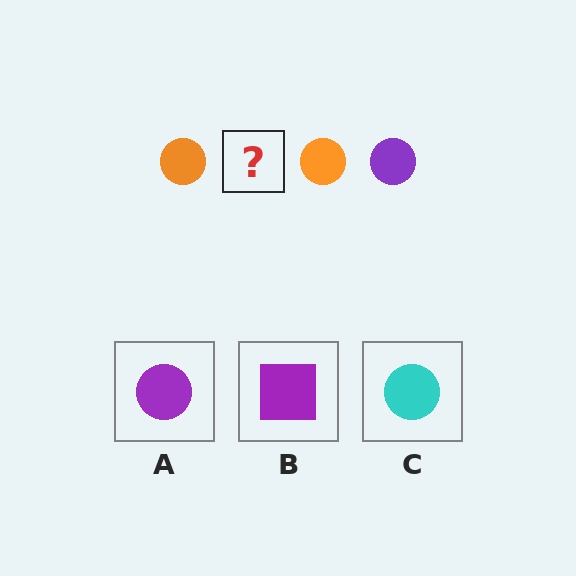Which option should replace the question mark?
Option A.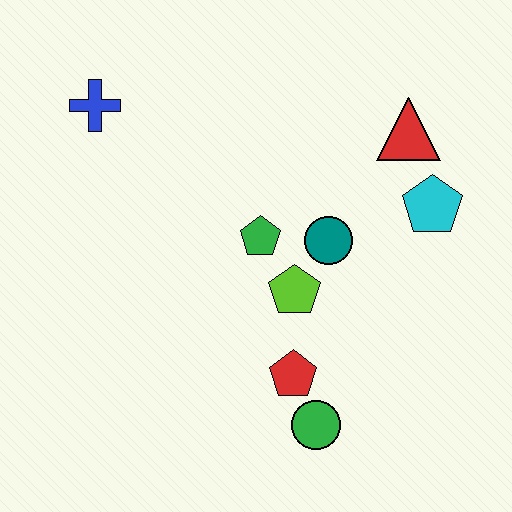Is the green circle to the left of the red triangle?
Yes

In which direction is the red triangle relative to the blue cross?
The red triangle is to the right of the blue cross.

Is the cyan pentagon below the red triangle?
Yes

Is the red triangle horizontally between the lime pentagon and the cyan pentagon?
Yes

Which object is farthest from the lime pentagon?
The blue cross is farthest from the lime pentagon.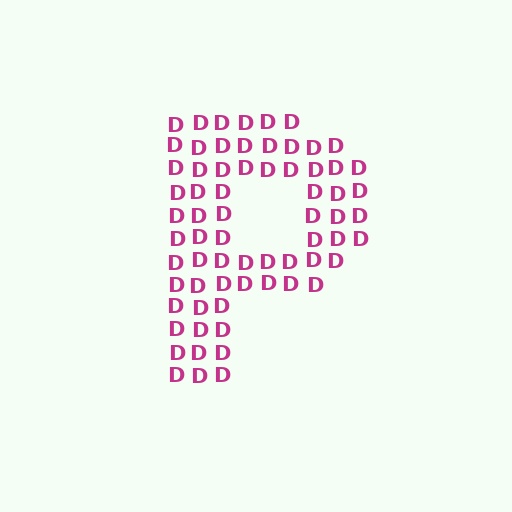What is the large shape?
The large shape is the letter P.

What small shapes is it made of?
It is made of small letter D's.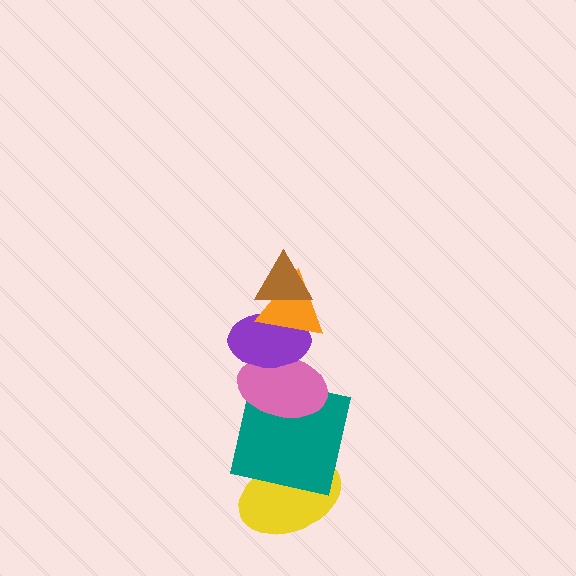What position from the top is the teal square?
The teal square is 5th from the top.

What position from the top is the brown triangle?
The brown triangle is 1st from the top.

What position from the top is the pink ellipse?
The pink ellipse is 4th from the top.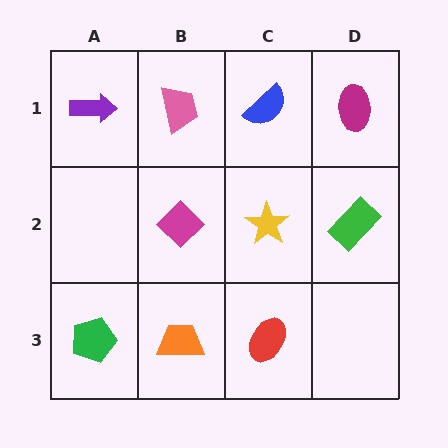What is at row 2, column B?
A magenta diamond.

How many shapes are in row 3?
3 shapes.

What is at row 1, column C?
A blue semicircle.